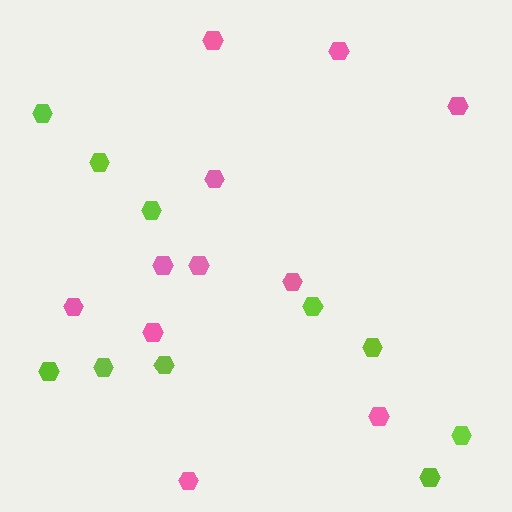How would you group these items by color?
There are 2 groups: one group of pink hexagons (11) and one group of lime hexagons (10).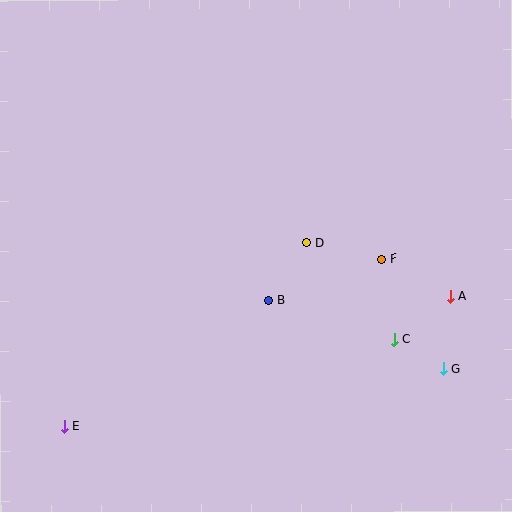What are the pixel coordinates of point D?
Point D is at (307, 243).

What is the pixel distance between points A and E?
The distance between A and E is 408 pixels.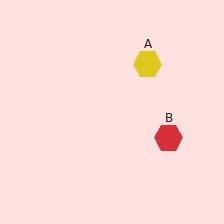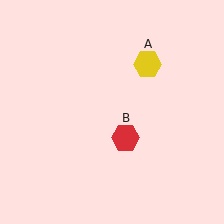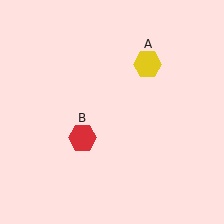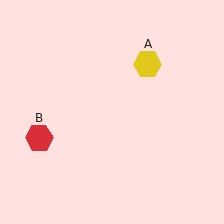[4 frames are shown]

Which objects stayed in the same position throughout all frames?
Yellow hexagon (object A) remained stationary.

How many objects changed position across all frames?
1 object changed position: red hexagon (object B).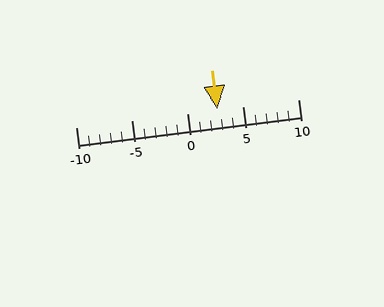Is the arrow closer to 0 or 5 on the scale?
The arrow is closer to 5.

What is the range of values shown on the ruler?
The ruler shows values from -10 to 10.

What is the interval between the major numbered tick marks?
The major tick marks are spaced 5 units apart.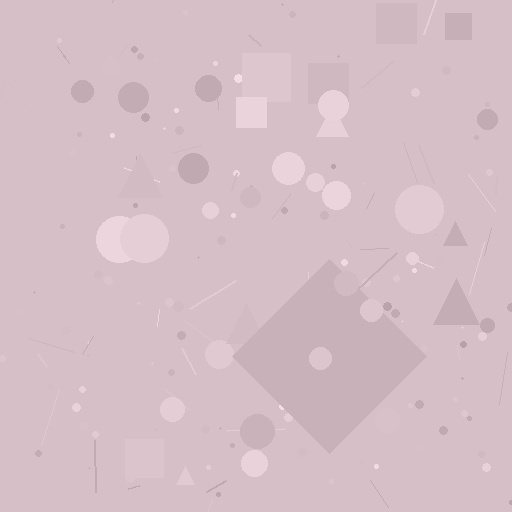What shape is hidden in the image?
A diamond is hidden in the image.